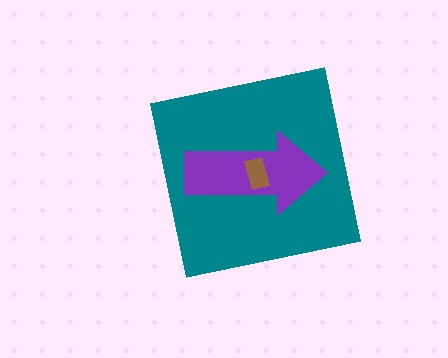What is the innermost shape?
The brown rectangle.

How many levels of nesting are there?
3.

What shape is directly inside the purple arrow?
The brown rectangle.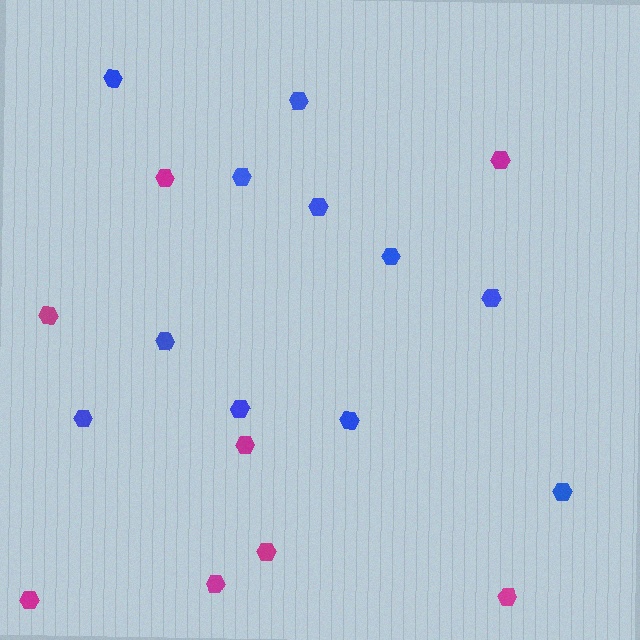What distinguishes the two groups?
There are 2 groups: one group of blue hexagons (11) and one group of magenta hexagons (8).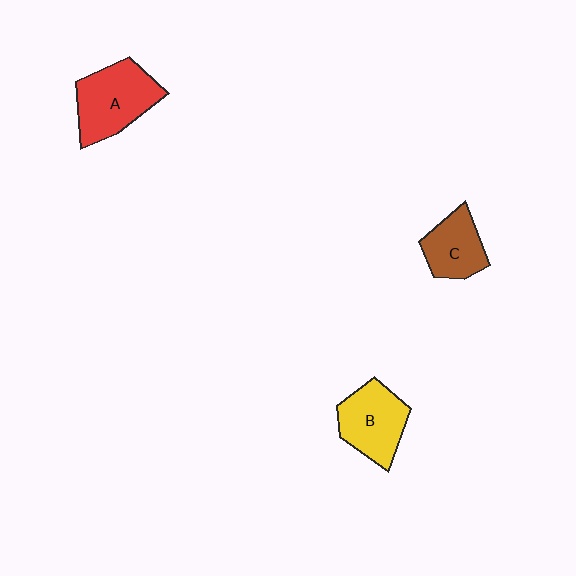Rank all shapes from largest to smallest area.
From largest to smallest: A (red), B (yellow), C (brown).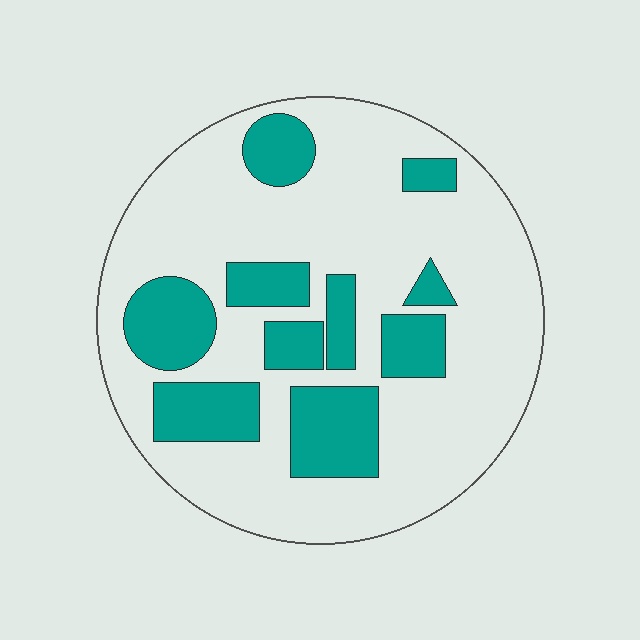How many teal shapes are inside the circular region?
10.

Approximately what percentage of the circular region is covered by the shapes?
Approximately 25%.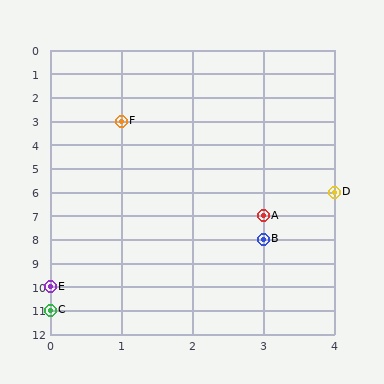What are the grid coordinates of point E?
Point E is at grid coordinates (0, 10).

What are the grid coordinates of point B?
Point B is at grid coordinates (3, 8).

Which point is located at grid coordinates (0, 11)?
Point C is at (0, 11).